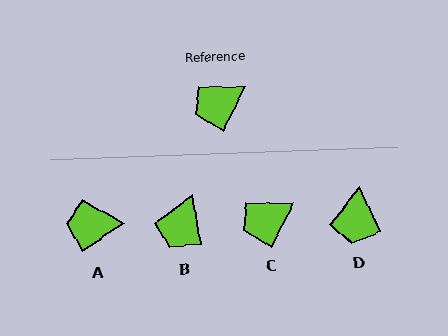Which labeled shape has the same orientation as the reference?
C.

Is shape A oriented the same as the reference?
No, it is off by about 28 degrees.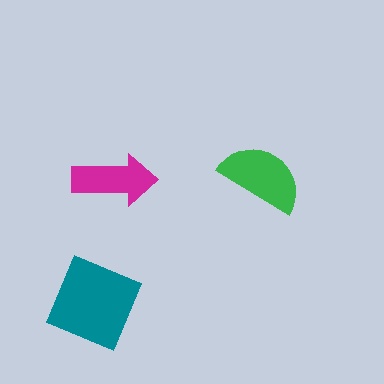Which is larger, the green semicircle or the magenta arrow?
The green semicircle.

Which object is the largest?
The teal diamond.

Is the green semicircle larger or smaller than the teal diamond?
Smaller.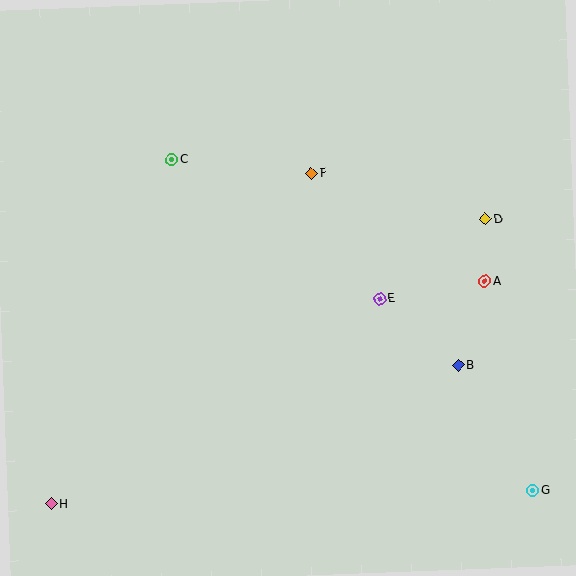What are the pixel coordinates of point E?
Point E is at (380, 299).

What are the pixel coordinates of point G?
Point G is at (533, 491).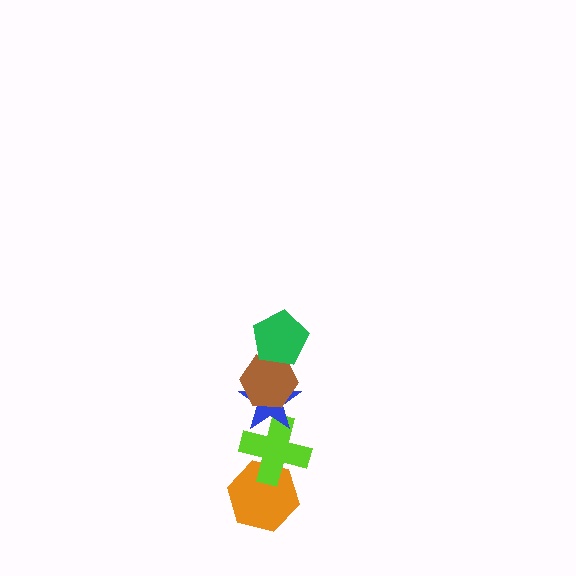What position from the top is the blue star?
The blue star is 3rd from the top.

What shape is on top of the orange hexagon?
The lime cross is on top of the orange hexagon.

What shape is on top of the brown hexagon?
The green pentagon is on top of the brown hexagon.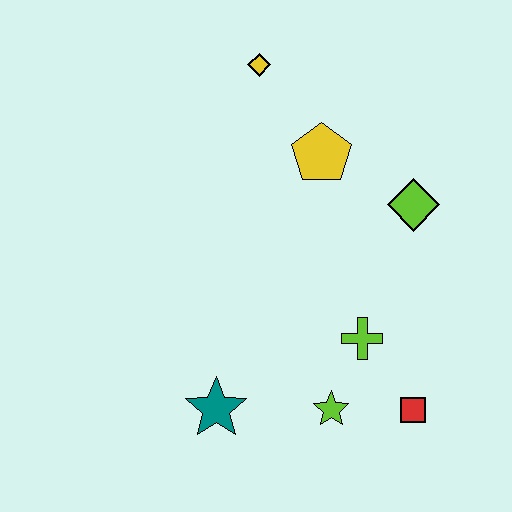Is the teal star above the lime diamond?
No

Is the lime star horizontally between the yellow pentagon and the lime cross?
Yes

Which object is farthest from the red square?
The yellow diamond is farthest from the red square.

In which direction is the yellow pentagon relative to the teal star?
The yellow pentagon is above the teal star.